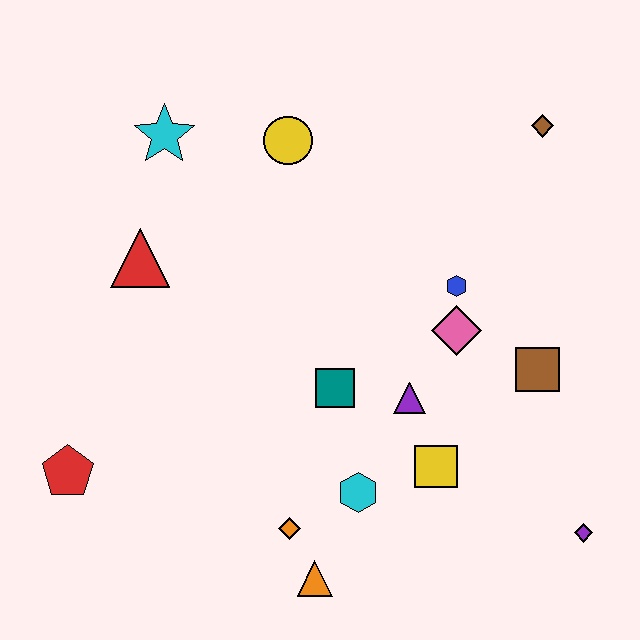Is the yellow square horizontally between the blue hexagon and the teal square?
Yes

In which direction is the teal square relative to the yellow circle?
The teal square is below the yellow circle.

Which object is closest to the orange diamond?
The orange triangle is closest to the orange diamond.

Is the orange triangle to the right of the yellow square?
No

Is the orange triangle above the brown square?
No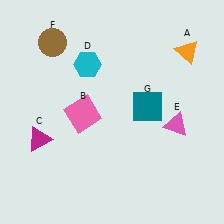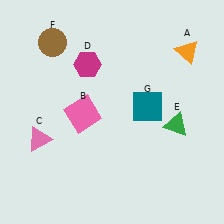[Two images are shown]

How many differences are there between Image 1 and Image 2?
There are 3 differences between the two images.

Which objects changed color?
C changed from magenta to pink. D changed from cyan to magenta. E changed from pink to green.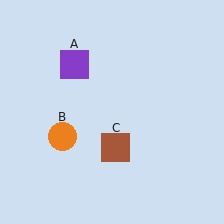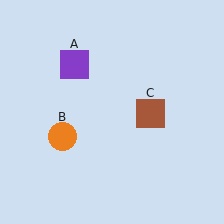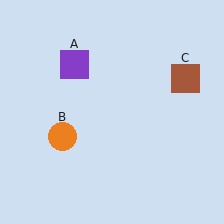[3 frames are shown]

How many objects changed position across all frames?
1 object changed position: brown square (object C).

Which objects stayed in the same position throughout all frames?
Purple square (object A) and orange circle (object B) remained stationary.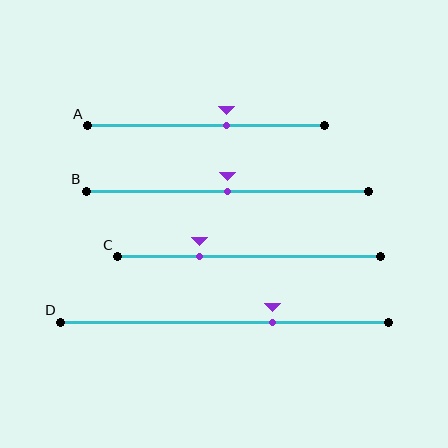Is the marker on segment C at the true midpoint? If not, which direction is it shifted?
No, the marker on segment C is shifted to the left by about 19% of the segment length.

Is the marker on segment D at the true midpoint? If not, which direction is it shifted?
No, the marker on segment D is shifted to the right by about 15% of the segment length.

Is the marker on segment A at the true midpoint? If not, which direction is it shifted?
No, the marker on segment A is shifted to the right by about 9% of the segment length.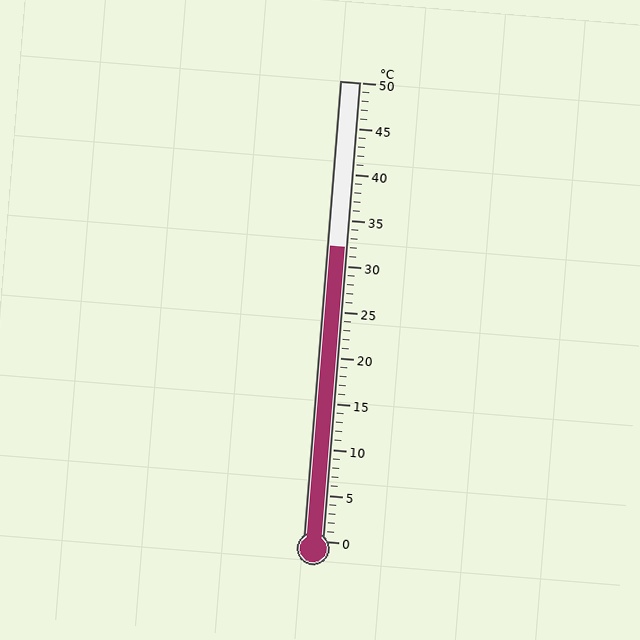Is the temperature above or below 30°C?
The temperature is above 30°C.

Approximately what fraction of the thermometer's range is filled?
The thermometer is filled to approximately 65% of its range.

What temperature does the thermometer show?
The thermometer shows approximately 32°C.